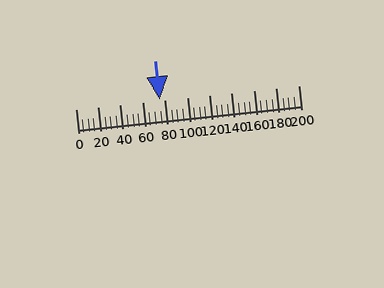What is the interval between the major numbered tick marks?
The major tick marks are spaced 20 units apart.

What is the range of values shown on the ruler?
The ruler shows values from 0 to 200.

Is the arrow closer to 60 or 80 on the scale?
The arrow is closer to 80.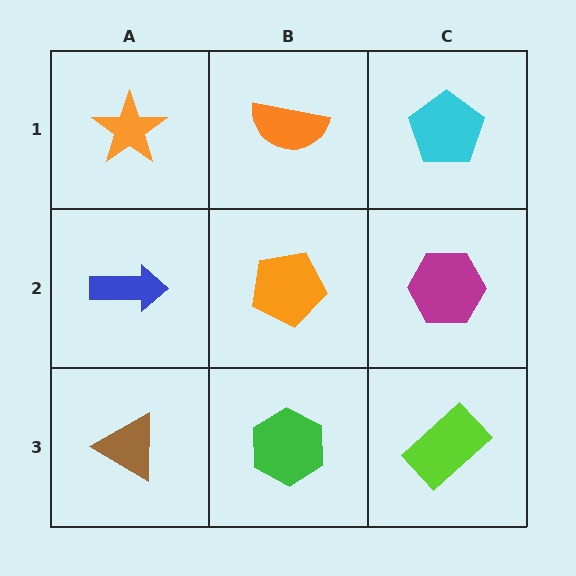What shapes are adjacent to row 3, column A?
A blue arrow (row 2, column A), a green hexagon (row 3, column B).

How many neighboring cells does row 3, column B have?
3.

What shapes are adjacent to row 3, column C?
A magenta hexagon (row 2, column C), a green hexagon (row 3, column B).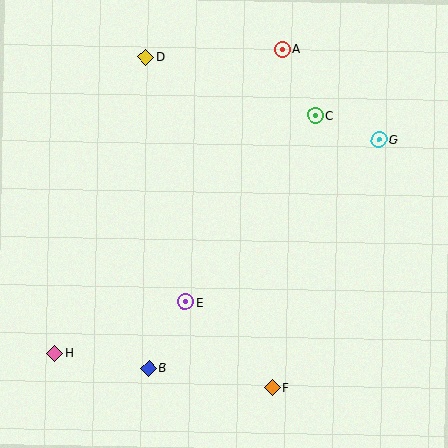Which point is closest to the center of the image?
Point E at (185, 302) is closest to the center.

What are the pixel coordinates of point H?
Point H is at (55, 353).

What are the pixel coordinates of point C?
Point C is at (315, 116).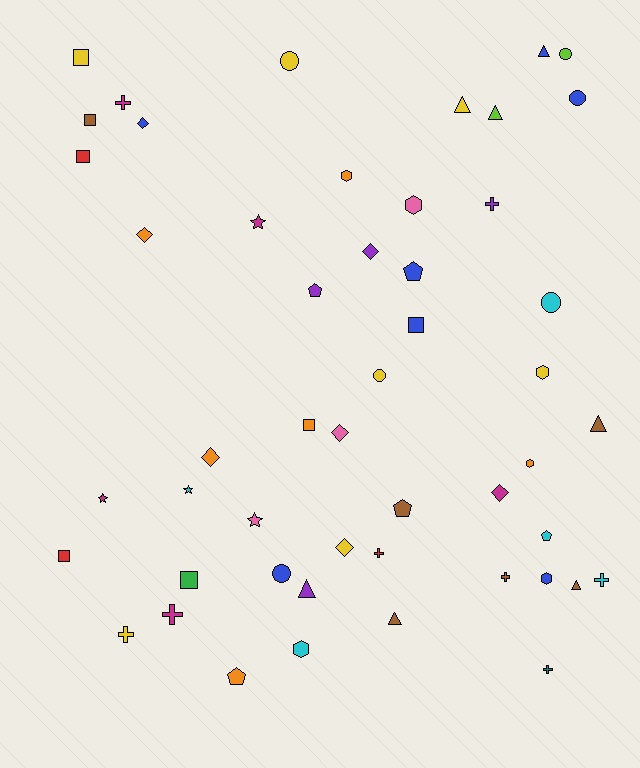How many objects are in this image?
There are 50 objects.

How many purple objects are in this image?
There are 4 purple objects.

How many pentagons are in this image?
There are 5 pentagons.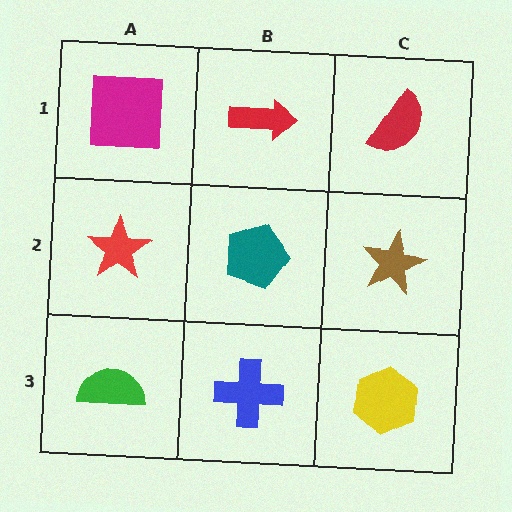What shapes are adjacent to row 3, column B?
A teal pentagon (row 2, column B), a green semicircle (row 3, column A), a yellow hexagon (row 3, column C).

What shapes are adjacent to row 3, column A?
A red star (row 2, column A), a blue cross (row 3, column B).